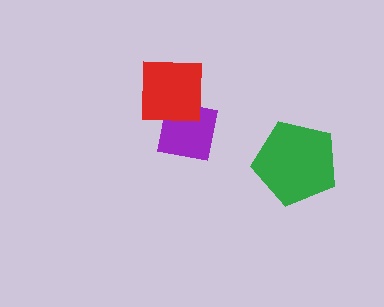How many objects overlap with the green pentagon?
0 objects overlap with the green pentagon.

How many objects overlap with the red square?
1 object overlaps with the red square.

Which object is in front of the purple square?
The red square is in front of the purple square.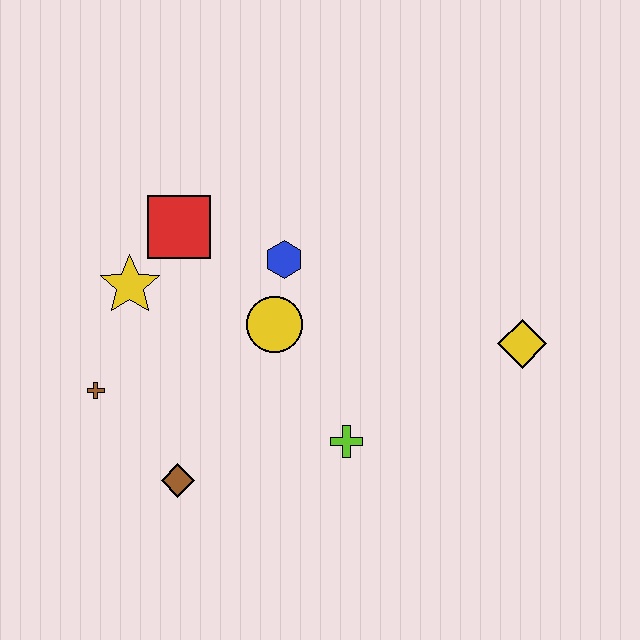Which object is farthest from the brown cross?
The yellow diamond is farthest from the brown cross.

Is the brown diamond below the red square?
Yes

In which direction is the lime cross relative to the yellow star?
The lime cross is to the right of the yellow star.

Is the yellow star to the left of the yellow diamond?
Yes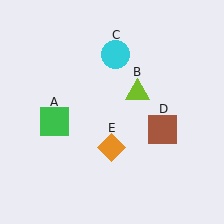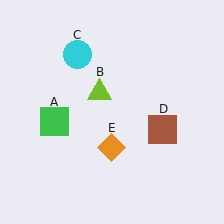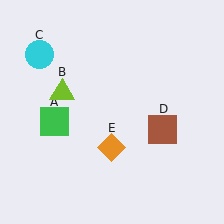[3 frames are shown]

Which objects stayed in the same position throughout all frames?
Green square (object A) and brown square (object D) and orange diamond (object E) remained stationary.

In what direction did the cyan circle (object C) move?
The cyan circle (object C) moved left.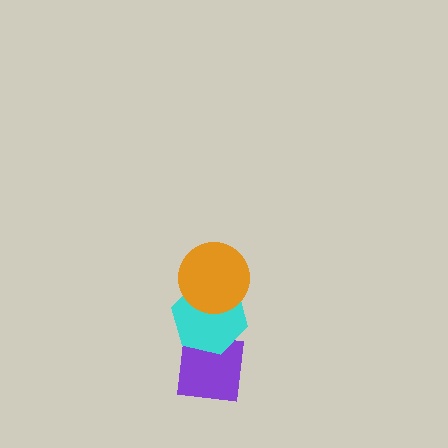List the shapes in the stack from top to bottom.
From top to bottom: the orange circle, the cyan hexagon, the purple square.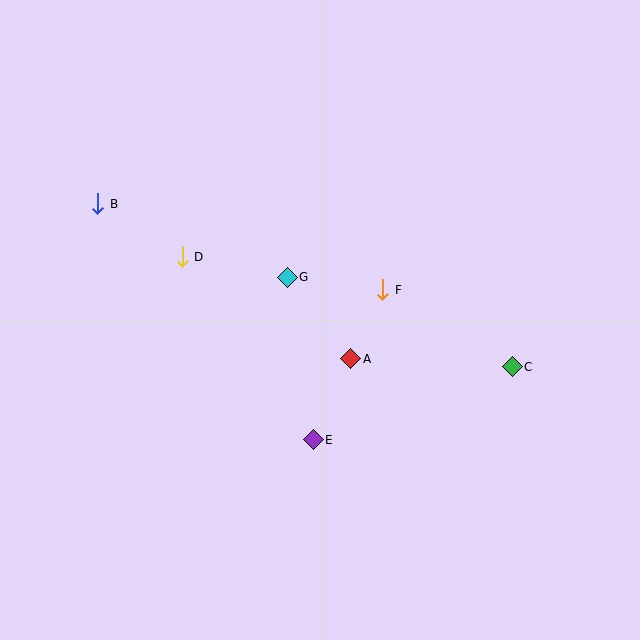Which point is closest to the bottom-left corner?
Point E is closest to the bottom-left corner.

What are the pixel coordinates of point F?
Point F is at (383, 290).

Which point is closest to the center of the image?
Point A at (351, 359) is closest to the center.